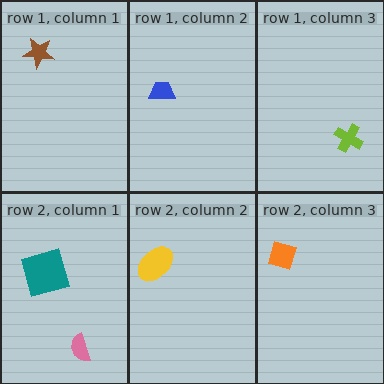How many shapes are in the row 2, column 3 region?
1.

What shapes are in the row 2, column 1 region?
The teal square, the pink semicircle.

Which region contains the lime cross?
The row 1, column 3 region.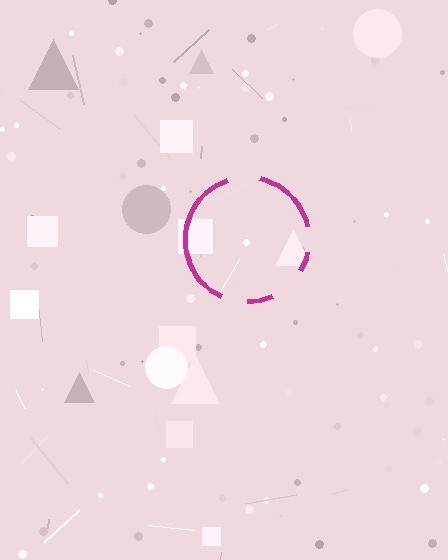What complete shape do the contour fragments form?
The contour fragments form a circle.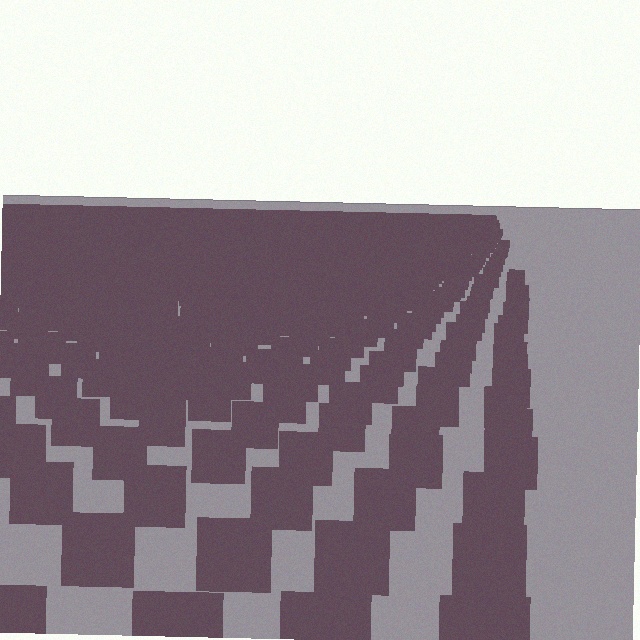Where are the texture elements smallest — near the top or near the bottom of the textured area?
Near the top.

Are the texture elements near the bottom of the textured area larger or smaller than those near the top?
Larger. Near the bottom, elements are closer to the viewer and appear at a bigger on-screen size.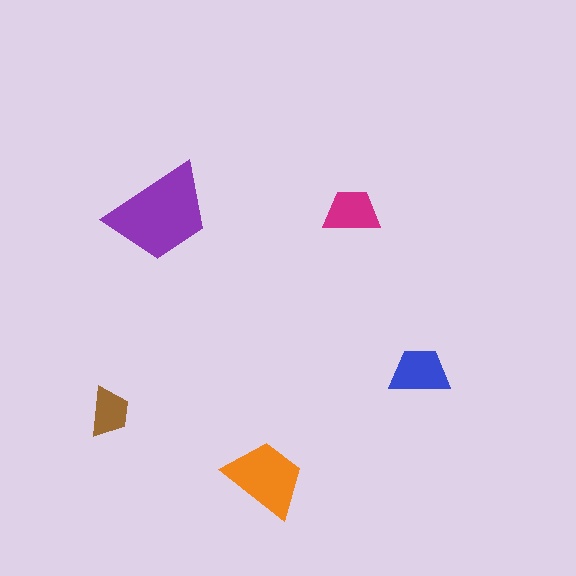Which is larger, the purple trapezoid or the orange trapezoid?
The purple one.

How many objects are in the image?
There are 5 objects in the image.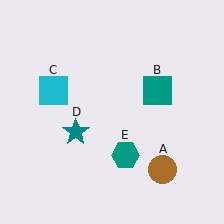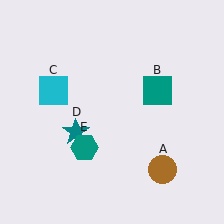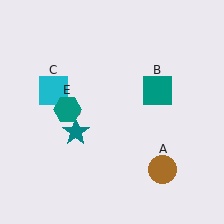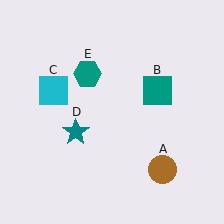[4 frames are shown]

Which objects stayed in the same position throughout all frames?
Brown circle (object A) and teal square (object B) and cyan square (object C) and teal star (object D) remained stationary.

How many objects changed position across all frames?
1 object changed position: teal hexagon (object E).